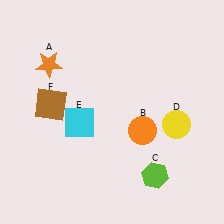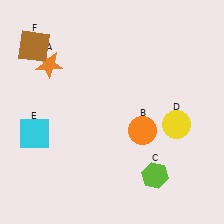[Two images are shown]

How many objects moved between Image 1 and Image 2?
2 objects moved between the two images.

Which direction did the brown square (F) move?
The brown square (F) moved up.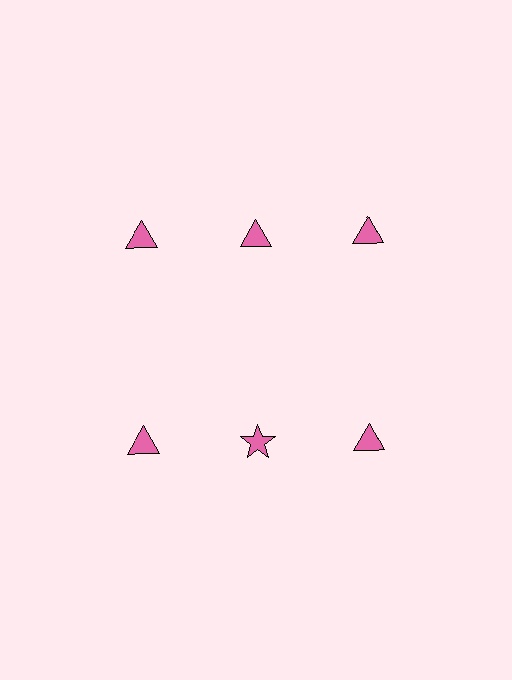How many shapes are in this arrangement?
There are 6 shapes arranged in a grid pattern.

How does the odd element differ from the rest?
It has a different shape: star instead of triangle.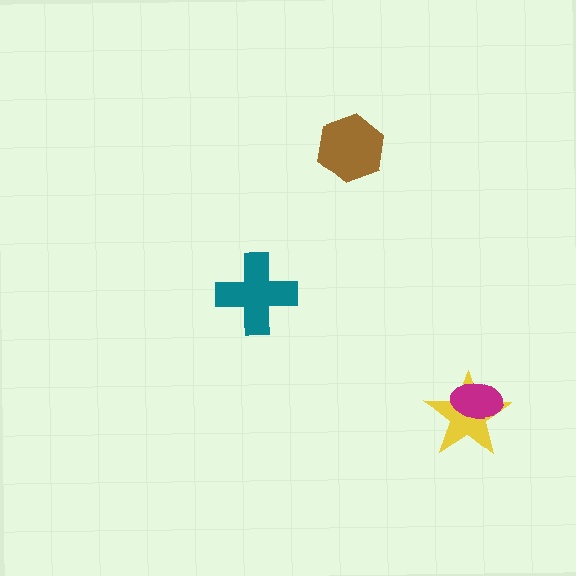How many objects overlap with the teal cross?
0 objects overlap with the teal cross.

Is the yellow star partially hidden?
Yes, it is partially covered by another shape.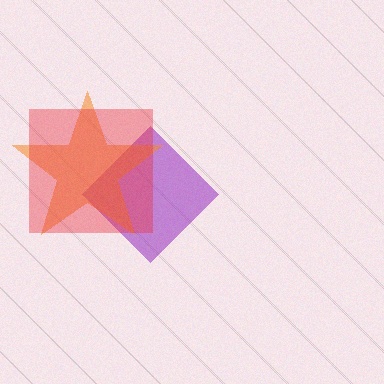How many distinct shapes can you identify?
There are 3 distinct shapes: a purple diamond, an orange star, a red square.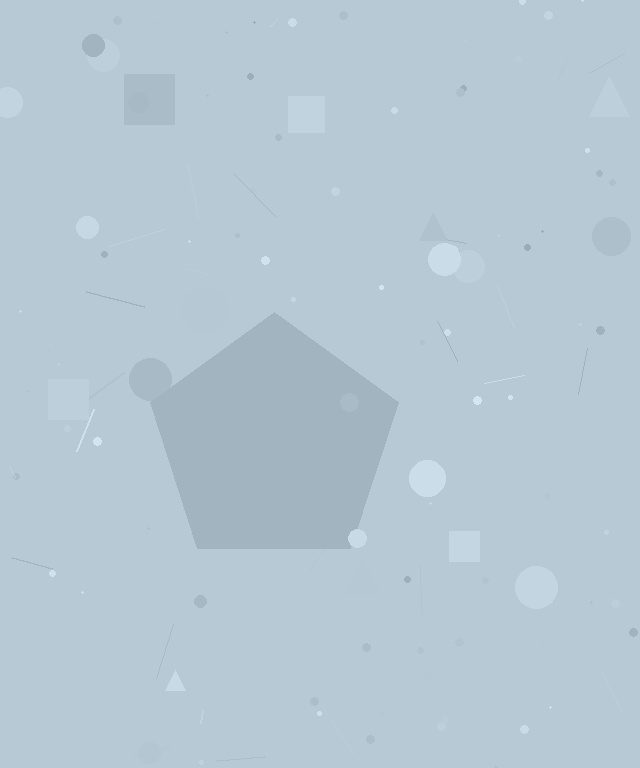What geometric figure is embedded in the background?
A pentagon is embedded in the background.